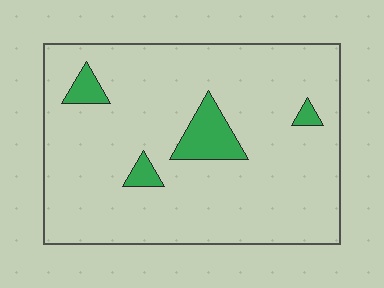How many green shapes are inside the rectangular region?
4.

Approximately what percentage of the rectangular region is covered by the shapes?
Approximately 10%.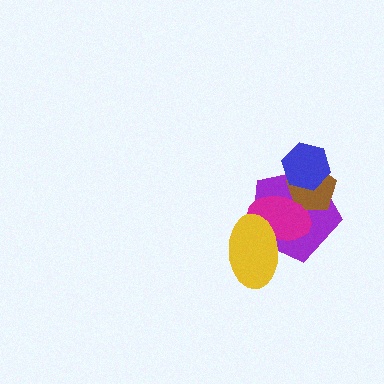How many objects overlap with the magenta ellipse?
3 objects overlap with the magenta ellipse.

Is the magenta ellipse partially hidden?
Yes, it is partially covered by another shape.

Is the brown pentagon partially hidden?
Yes, it is partially covered by another shape.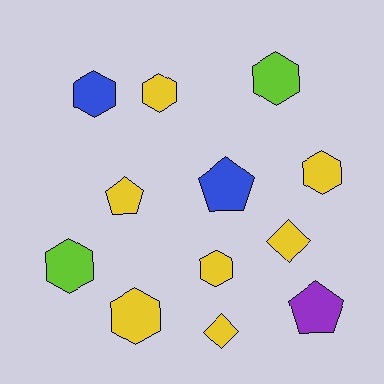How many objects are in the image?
There are 12 objects.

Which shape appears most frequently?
Hexagon, with 7 objects.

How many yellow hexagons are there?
There are 4 yellow hexagons.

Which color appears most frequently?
Yellow, with 7 objects.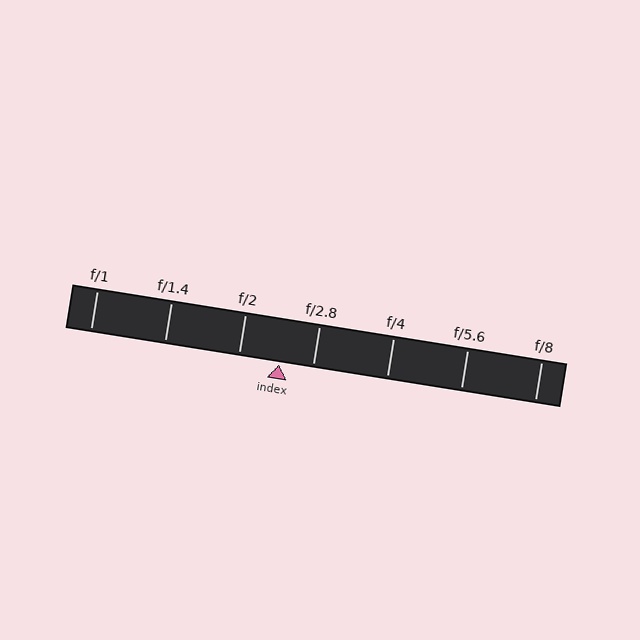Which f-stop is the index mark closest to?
The index mark is closest to f/2.8.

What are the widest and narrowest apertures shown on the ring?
The widest aperture shown is f/1 and the narrowest is f/8.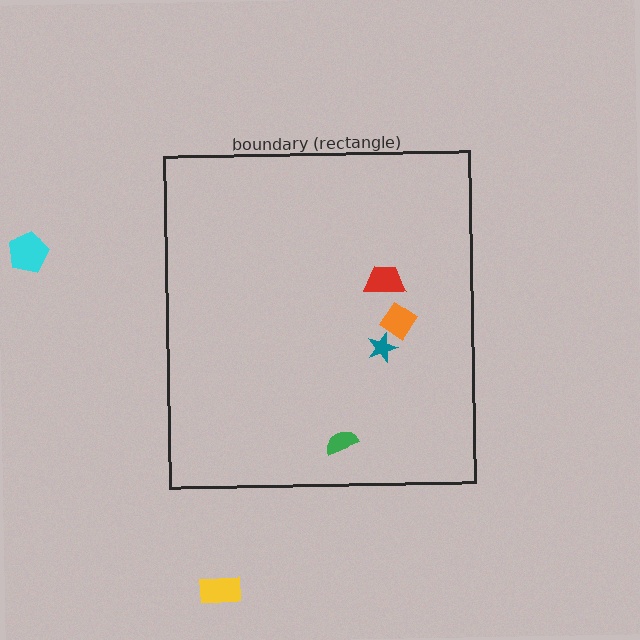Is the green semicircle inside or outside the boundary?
Inside.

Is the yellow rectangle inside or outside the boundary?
Outside.